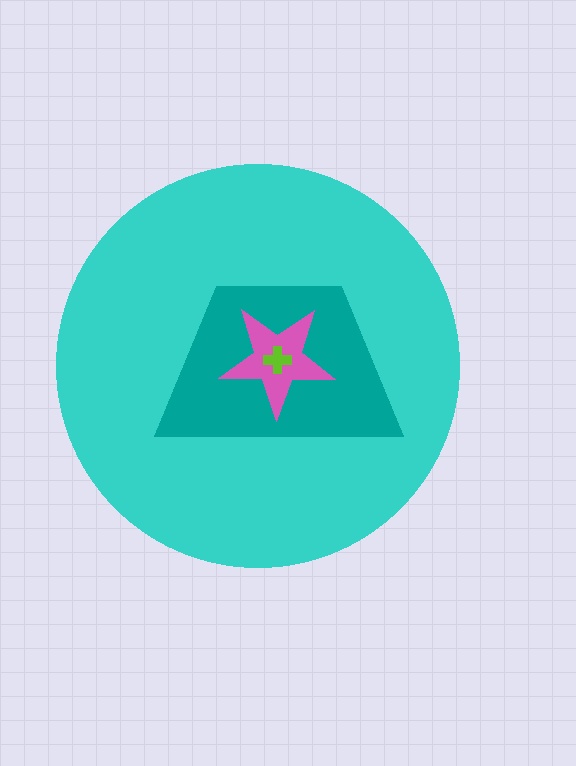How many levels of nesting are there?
4.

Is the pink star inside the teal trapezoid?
Yes.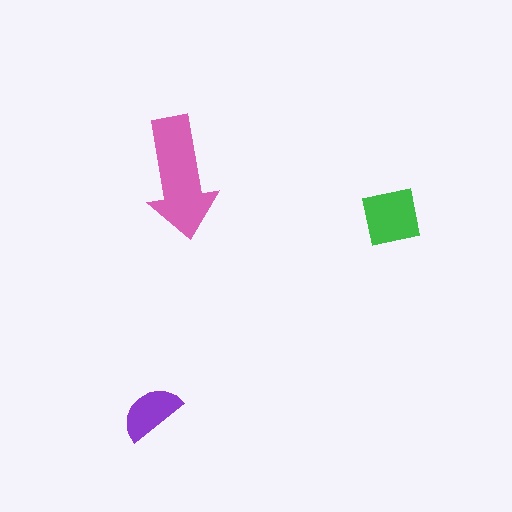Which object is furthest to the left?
The purple semicircle is leftmost.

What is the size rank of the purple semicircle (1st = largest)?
3rd.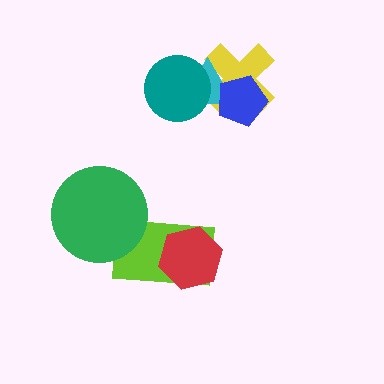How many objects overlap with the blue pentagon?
2 objects overlap with the blue pentagon.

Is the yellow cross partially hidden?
Yes, it is partially covered by another shape.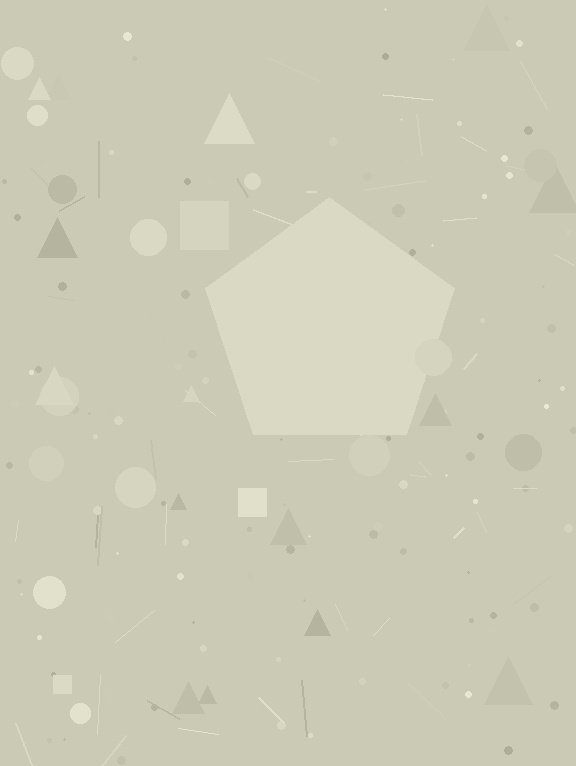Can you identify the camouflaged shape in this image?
The camouflaged shape is a pentagon.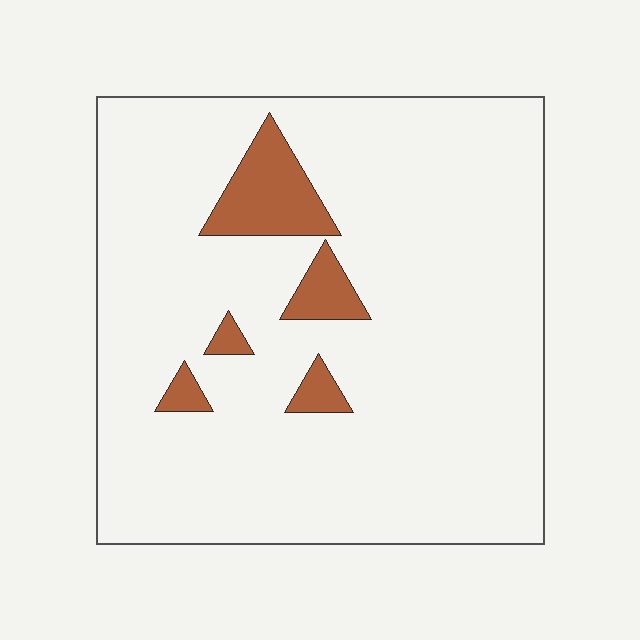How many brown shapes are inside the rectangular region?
5.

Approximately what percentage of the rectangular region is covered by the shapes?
Approximately 10%.